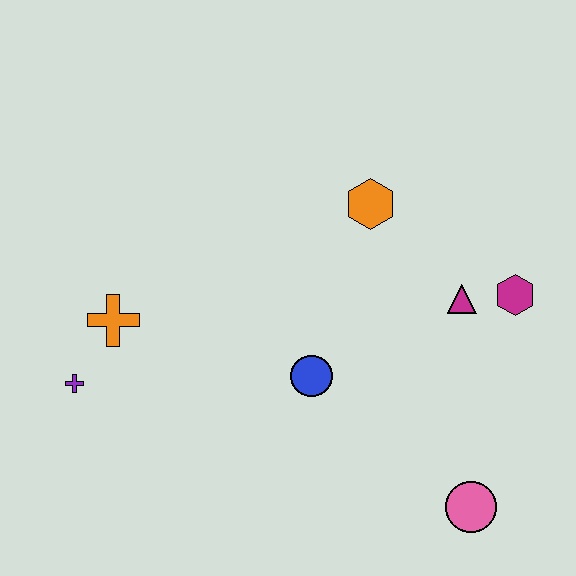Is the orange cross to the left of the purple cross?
No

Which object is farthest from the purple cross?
The magenta hexagon is farthest from the purple cross.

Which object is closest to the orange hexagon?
The magenta triangle is closest to the orange hexagon.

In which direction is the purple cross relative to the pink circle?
The purple cross is to the left of the pink circle.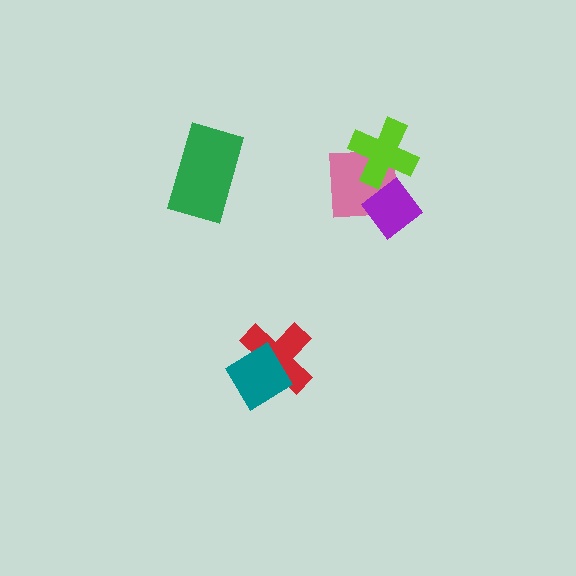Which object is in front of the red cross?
The teal diamond is in front of the red cross.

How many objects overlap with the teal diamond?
1 object overlaps with the teal diamond.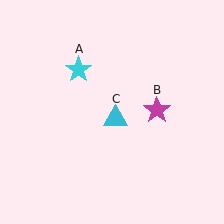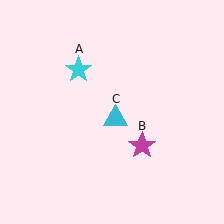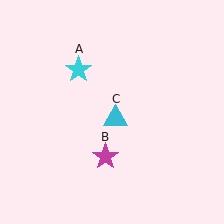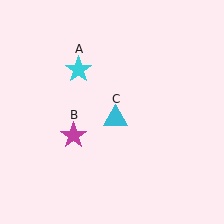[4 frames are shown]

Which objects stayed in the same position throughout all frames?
Cyan star (object A) and cyan triangle (object C) remained stationary.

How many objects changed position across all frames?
1 object changed position: magenta star (object B).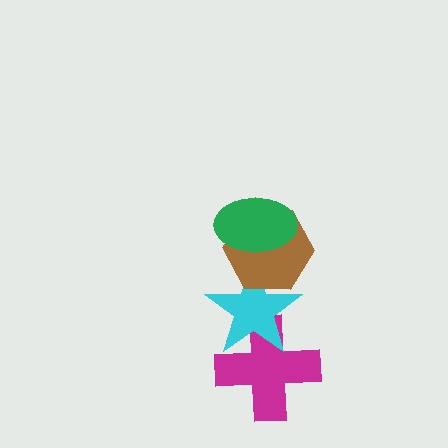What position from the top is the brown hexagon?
The brown hexagon is 2nd from the top.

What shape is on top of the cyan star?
The brown hexagon is on top of the cyan star.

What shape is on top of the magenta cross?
The cyan star is on top of the magenta cross.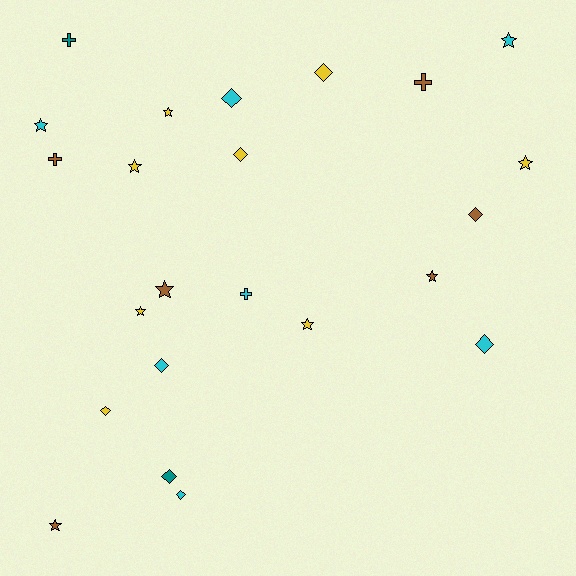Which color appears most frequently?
Yellow, with 8 objects.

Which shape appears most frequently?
Star, with 10 objects.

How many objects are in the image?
There are 23 objects.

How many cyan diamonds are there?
There are 4 cyan diamonds.